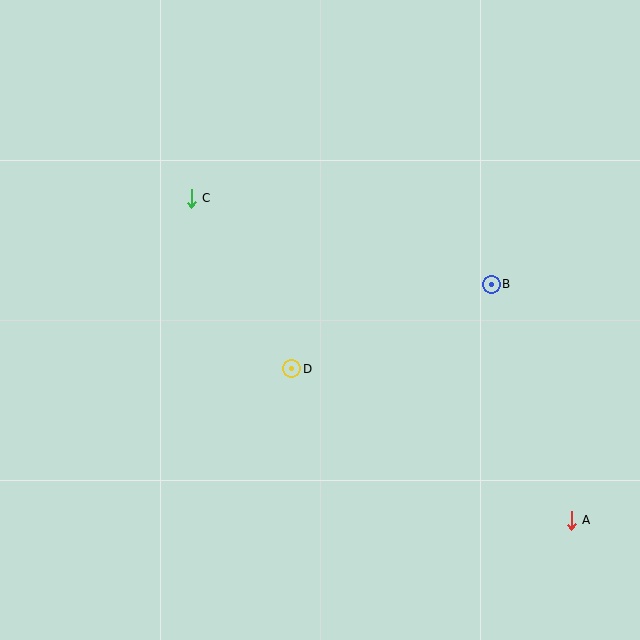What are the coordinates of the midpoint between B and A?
The midpoint between B and A is at (531, 402).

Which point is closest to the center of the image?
Point D at (292, 369) is closest to the center.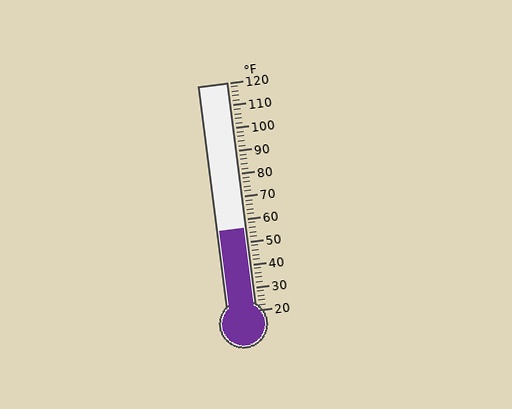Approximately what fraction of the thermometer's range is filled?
The thermometer is filled to approximately 35% of its range.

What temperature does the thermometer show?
The thermometer shows approximately 56°F.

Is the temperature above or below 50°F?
The temperature is above 50°F.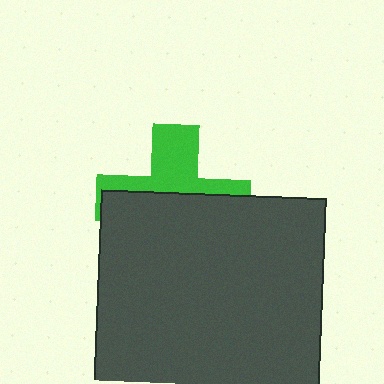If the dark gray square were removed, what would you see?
You would see the complete green cross.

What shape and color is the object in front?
The object in front is a dark gray square.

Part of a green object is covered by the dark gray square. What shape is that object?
It is a cross.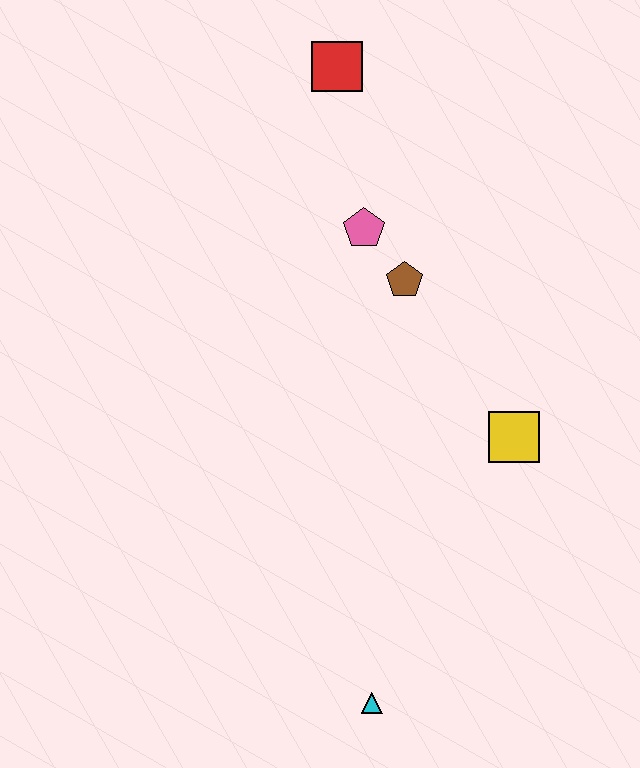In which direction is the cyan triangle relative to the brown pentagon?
The cyan triangle is below the brown pentagon.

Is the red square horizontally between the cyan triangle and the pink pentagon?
No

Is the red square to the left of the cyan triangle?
Yes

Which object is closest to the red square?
The pink pentagon is closest to the red square.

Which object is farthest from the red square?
The cyan triangle is farthest from the red square.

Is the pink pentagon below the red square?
Yes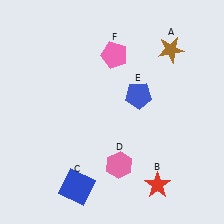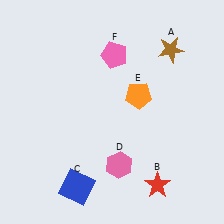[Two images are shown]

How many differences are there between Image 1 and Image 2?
There is 1 difference between the two images.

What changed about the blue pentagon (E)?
In Image 1, E is blue. In Image 2, it changed to orange.